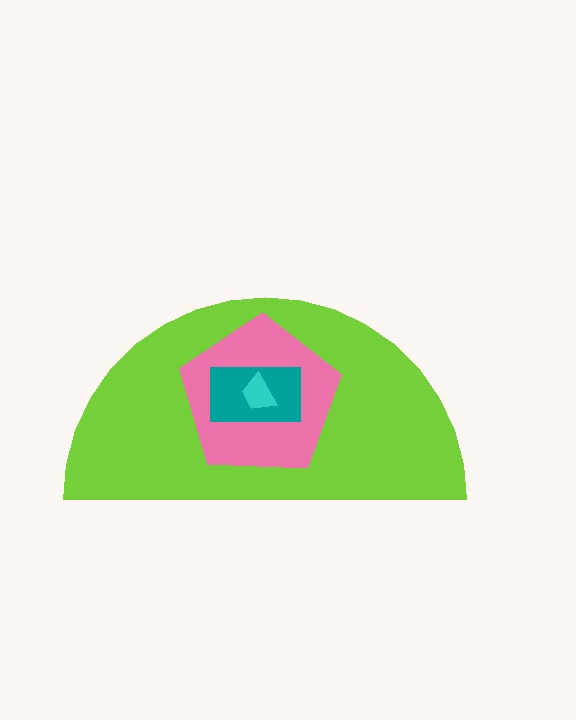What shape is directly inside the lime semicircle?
The pink pentagon.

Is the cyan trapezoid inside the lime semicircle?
Yes.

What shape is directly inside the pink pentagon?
The teal rectangle.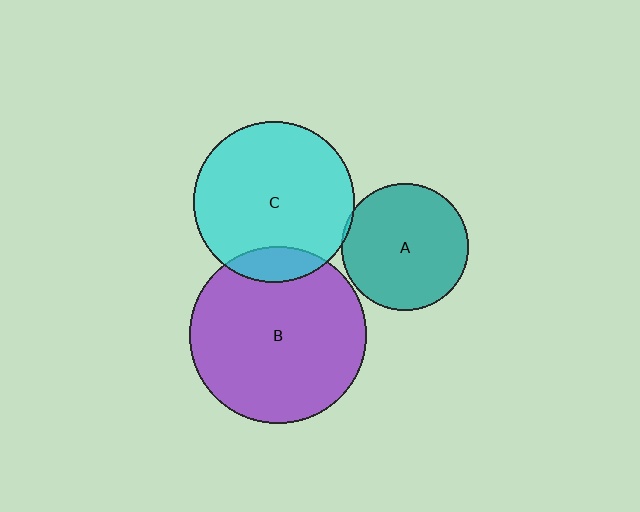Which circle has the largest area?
Circle B (purple).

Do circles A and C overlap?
Yes.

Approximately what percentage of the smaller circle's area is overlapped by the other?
Approximately 5%.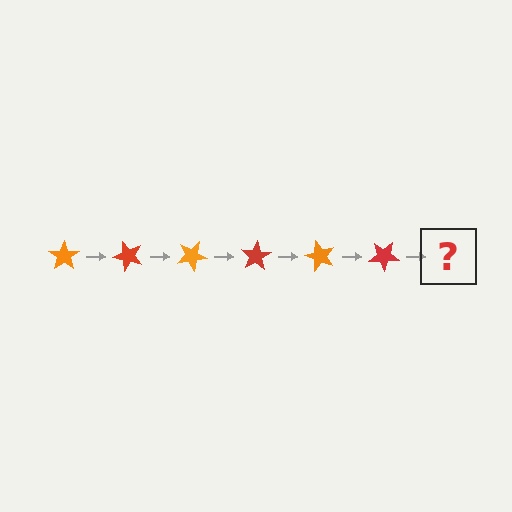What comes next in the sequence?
The next element should be an orange star, rotated 300 degrees from the start.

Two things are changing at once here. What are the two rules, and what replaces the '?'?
The two rules are that it rotates 50 degrees each step and the color cycles through orange and red. The '?' should be an orange star, rotated 300 degrees from the start.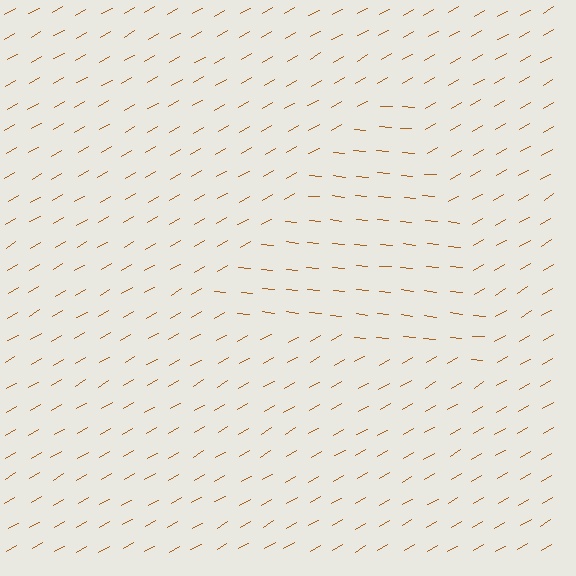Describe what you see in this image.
The image is filled with small brown line segments. A triangle region in the image has lines oriented differently from the surrounding lines, creating a visible texture boundary.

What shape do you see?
I see a triangle.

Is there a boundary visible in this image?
Yes, there is a texture boundary formed by a change in line orientation.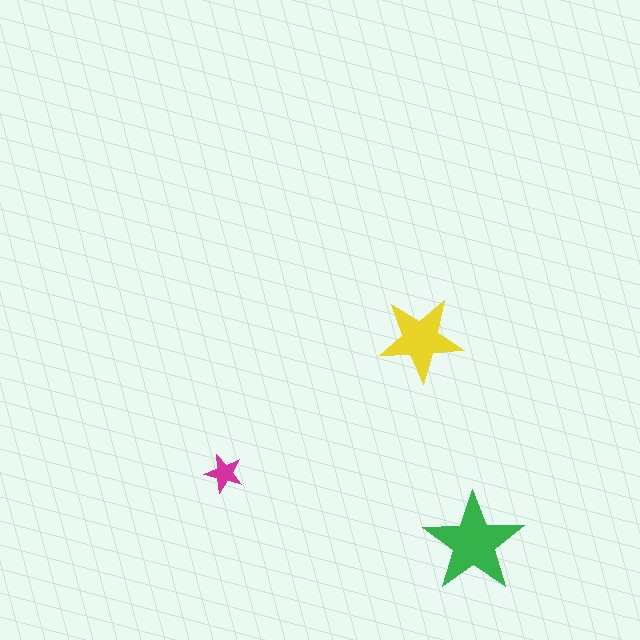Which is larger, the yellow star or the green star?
The green one.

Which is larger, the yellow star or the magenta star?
The yellow one.